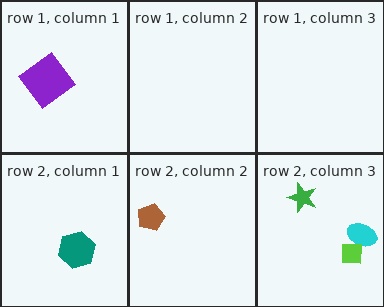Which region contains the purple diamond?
The row 1, column 1 region.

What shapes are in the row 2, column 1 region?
The teal hexagon.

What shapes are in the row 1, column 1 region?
The purple diamond.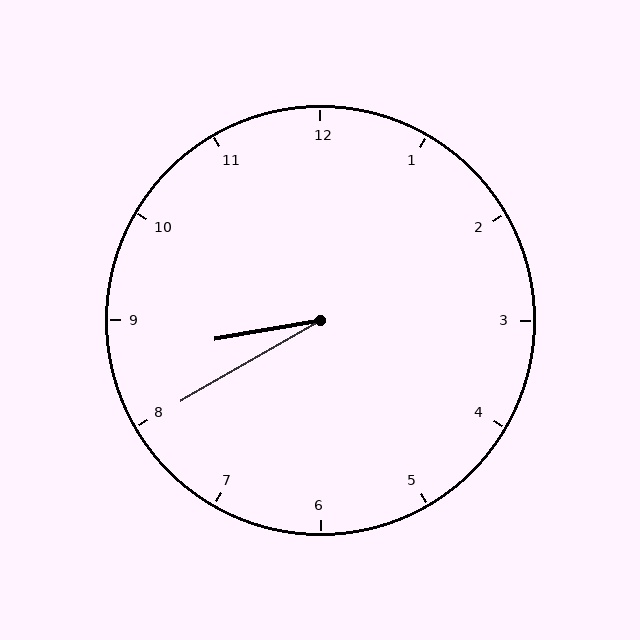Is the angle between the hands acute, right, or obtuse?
It is acute.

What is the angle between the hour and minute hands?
Approximately 20 degrees.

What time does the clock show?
8:40.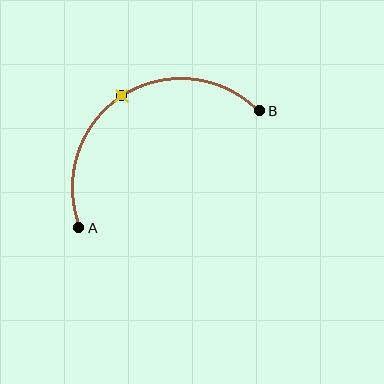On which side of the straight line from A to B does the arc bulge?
The arc bulges above the straight line connecting A and B.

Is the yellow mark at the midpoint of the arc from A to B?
Yes. The yellow mark lies on the arc at equal arc-length from both A and B — it is the arc midpoint.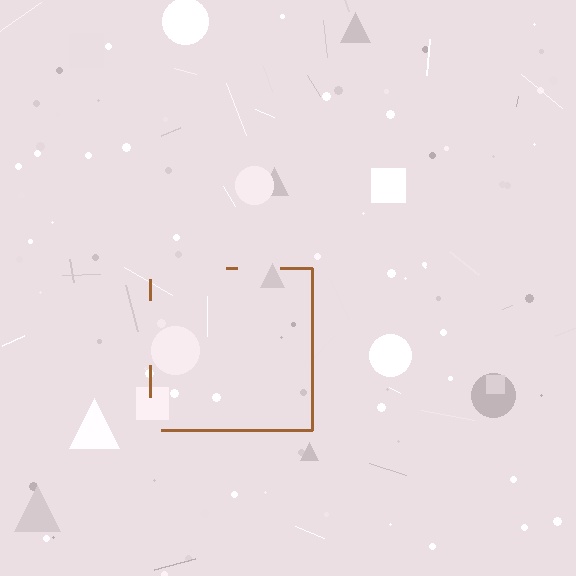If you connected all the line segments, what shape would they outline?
They would outline a square.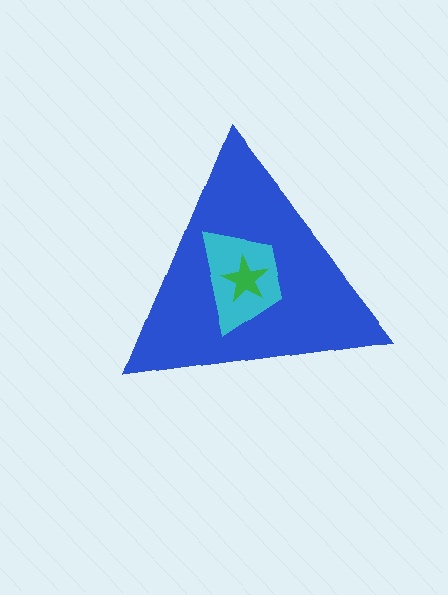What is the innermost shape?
The green star.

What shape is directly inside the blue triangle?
The cyan trapezoid.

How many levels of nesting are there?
3.